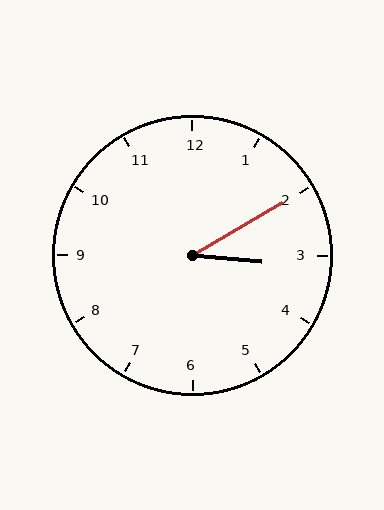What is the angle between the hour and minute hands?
Approximately 35 degrees.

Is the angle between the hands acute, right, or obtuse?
It is acute.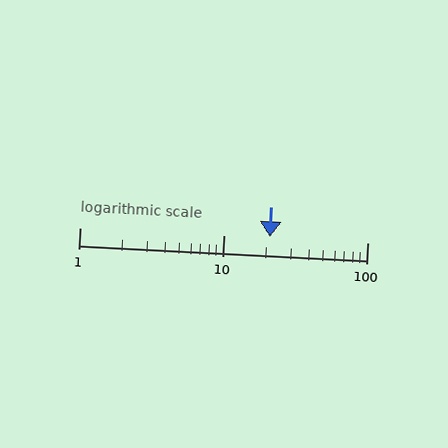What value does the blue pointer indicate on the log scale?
The pointer indicates approximately 21.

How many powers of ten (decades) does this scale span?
The scale spans 2 decades, from 1 to 100.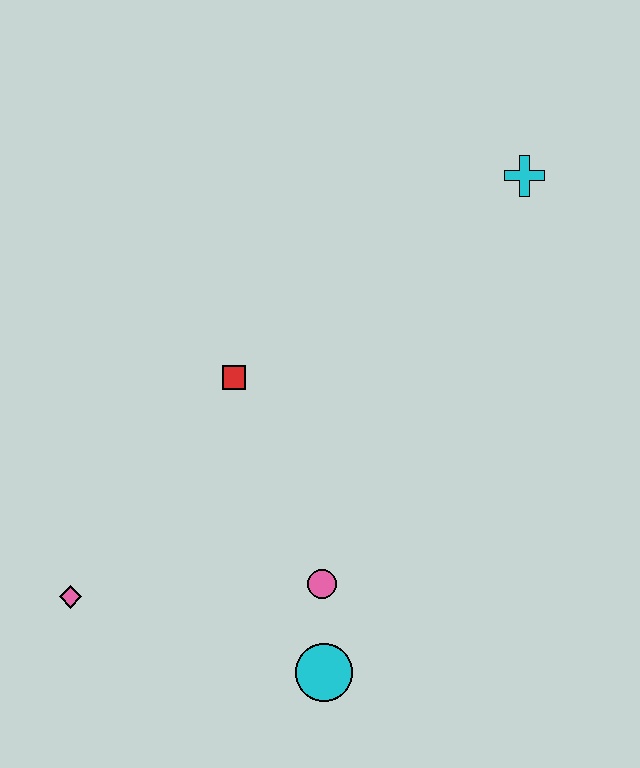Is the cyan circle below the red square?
Yes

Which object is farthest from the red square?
The cyan cross is farthest from the red square.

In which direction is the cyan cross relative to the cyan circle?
The cyan cross is above the cyan circle.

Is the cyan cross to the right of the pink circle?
Yes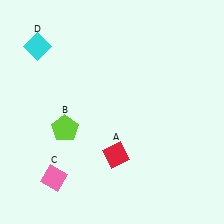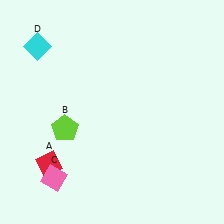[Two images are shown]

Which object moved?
The red diamond (A) moved left.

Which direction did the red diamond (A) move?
The red diamond (A) moved left.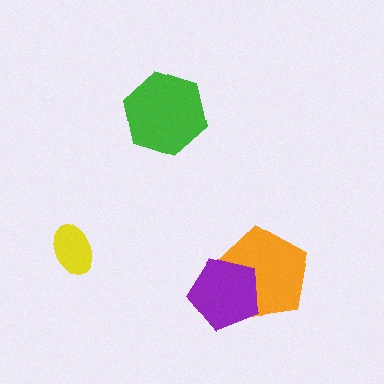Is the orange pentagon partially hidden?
Yes, it is partially covered by another shape.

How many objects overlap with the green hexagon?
0 objects overlap with the green hexagon.